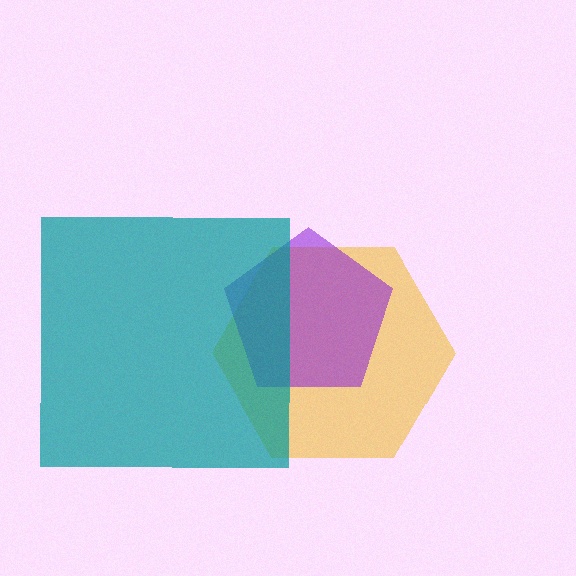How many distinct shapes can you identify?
There are 3 distinct shapes: a yellow hexagon, a purple pentagon, a teal square.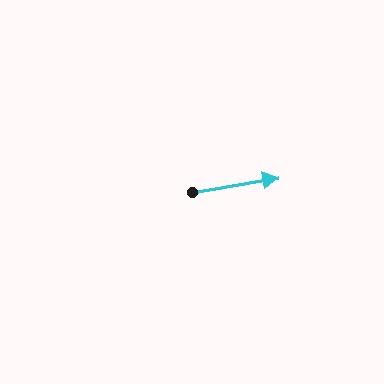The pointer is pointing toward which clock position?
Roughly 3 o'clock.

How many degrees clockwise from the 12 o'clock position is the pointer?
Approximately 80 degrees.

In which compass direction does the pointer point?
East.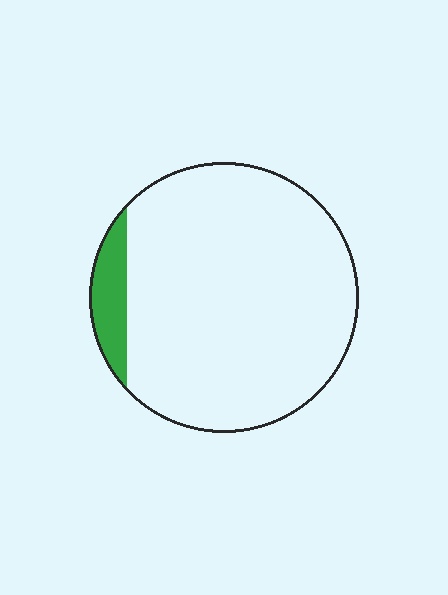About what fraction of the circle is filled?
About one tenth (1/10).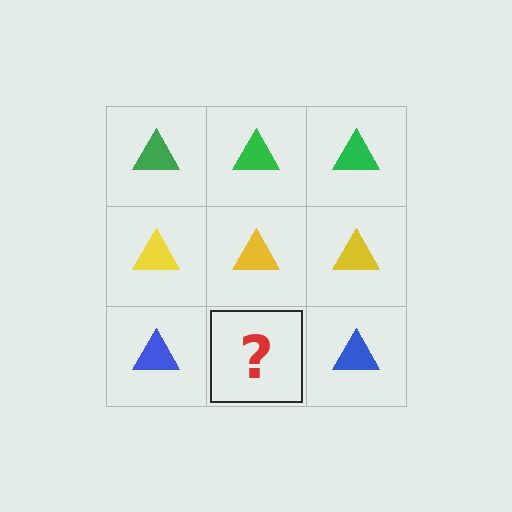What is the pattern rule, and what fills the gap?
The rule is that each row has a consistent color. The gap should be filled with a blue triangle.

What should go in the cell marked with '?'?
The missing cell should contain a blue triangle.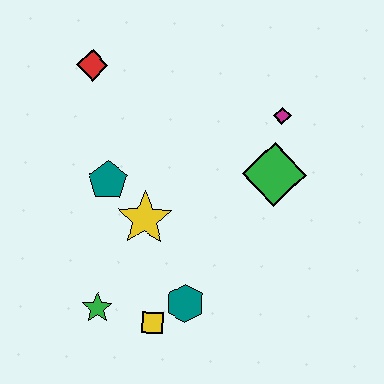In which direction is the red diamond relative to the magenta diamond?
The red diamond is to the left of the magenta diamond.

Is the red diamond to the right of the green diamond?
No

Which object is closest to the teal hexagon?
The yellow square is closest to the teal hexagon.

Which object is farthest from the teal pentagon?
The magenta diamond is farthest from the teal pentagon.